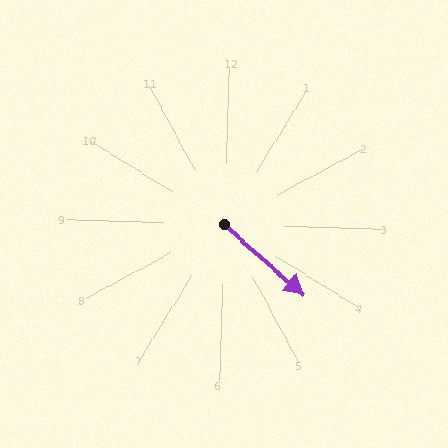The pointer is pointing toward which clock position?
Roughly 4 o'clock.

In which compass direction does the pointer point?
Southeast.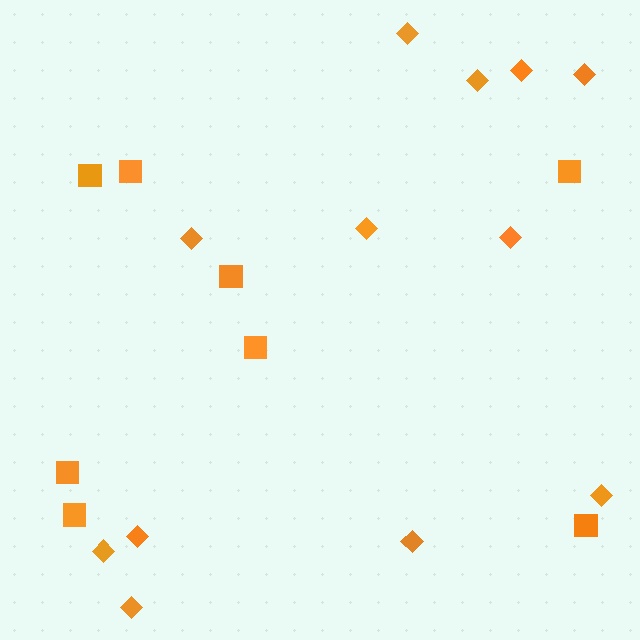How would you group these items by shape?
There are 2 groups: one group of diamonds (12) and one group of squares (8).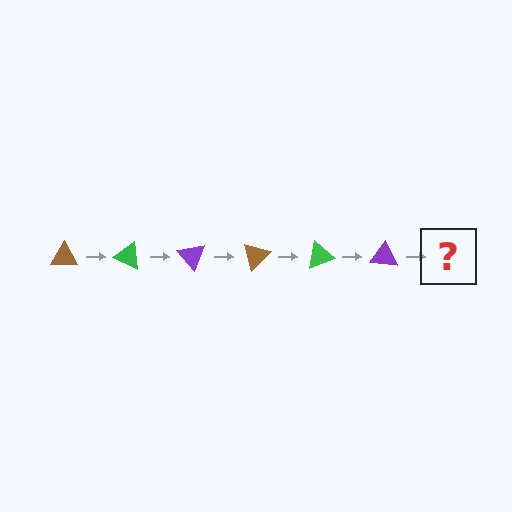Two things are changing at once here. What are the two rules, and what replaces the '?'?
The two rules are that it rotates 25 degrees each step and the color cycles through brown, green, and purple. The '?' should be a brown triangle, rotated 150 degrees from the start.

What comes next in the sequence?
The next element should be a brown triangle, rotated 150 degrees from the start.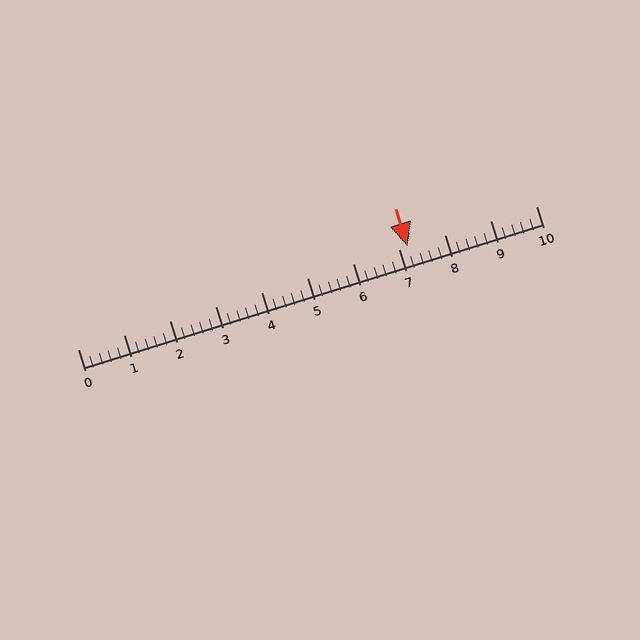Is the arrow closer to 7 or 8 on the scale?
The arrow is closer to 7.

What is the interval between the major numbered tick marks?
The major tick marks are spaced 1 units apart.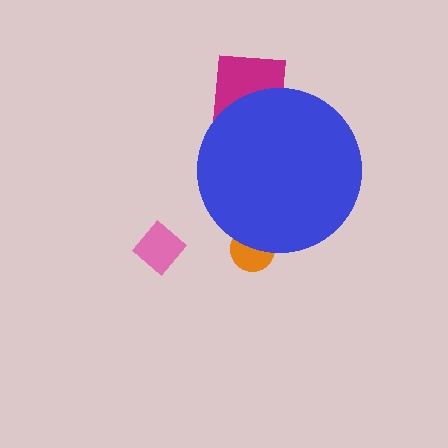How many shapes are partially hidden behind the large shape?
2 shapes are partially hidden.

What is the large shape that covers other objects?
A blue circle.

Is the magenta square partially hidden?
Yes, the magenta square is partially hidden behind the blue circle.